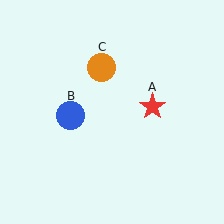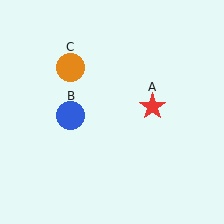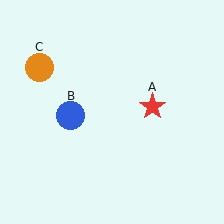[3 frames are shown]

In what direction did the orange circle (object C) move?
The orange circle (object C) moved left.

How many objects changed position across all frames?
1 object changed position: orange circle (object C).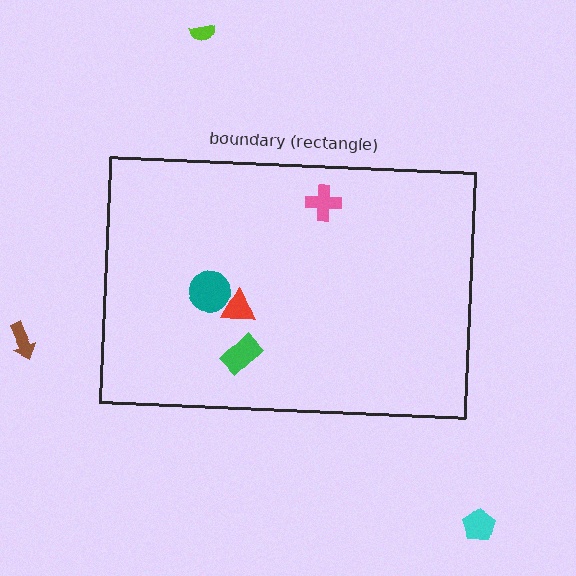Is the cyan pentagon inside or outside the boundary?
Outside.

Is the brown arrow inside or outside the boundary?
Outside.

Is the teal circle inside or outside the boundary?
Inside.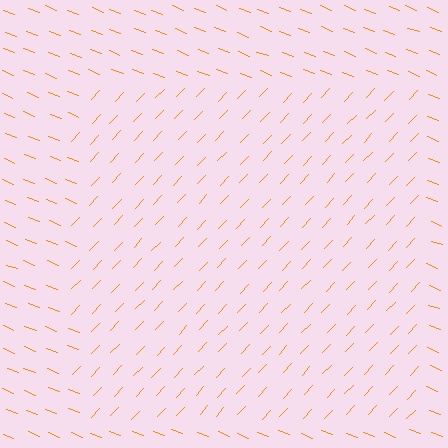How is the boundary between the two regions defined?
The boundary is defined purely by a change in line orientation (approximately 68 degrees difference). All lines are the same color and thickness.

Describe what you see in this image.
The image is filled with small orange line segments. A rectangle region in the image has lines oriented differently from the surrounding lines, creating a visible texture boundary.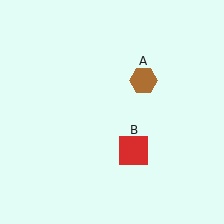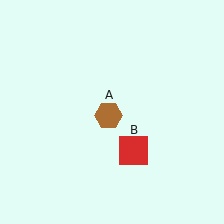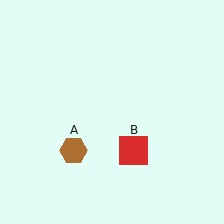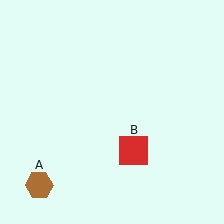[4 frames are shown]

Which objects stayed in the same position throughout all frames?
Red square (object B) remained stationary.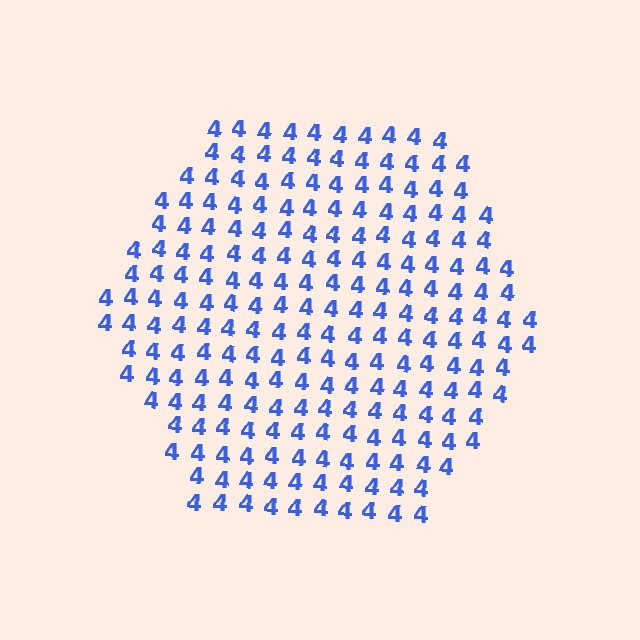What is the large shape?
The large shape is a hexagon.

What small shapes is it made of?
It is made of small digit 4's.